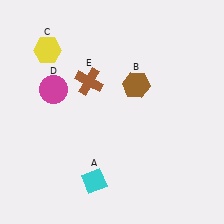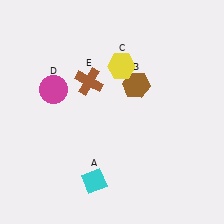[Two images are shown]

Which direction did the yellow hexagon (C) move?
The yellow hexagon (C) moved right.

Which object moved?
The yellow hexagon (C) moved right.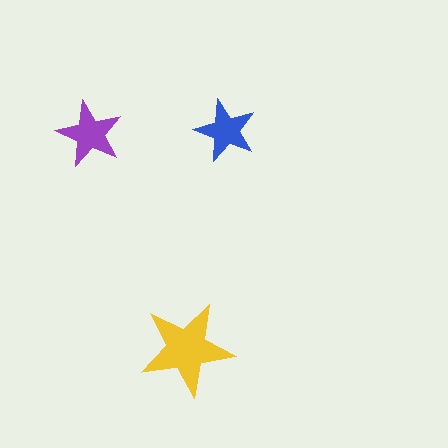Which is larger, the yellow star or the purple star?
The yellow one.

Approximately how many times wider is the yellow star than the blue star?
About 1.5 times wider.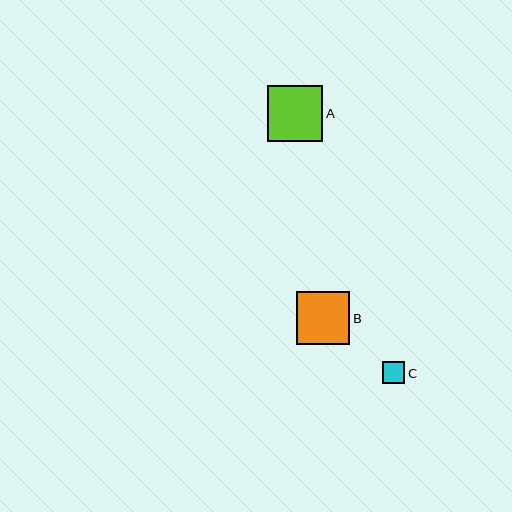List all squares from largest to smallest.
From largest to smallest: A, B, C.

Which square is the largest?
Square A is the largest with a size of approximately 56 pixels.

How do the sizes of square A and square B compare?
Square A and square B are approximately the same size.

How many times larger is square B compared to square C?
Square B is approximately 2.4 times the size of square C.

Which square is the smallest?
Square C is the smallest with a size of approximately 22 pixels.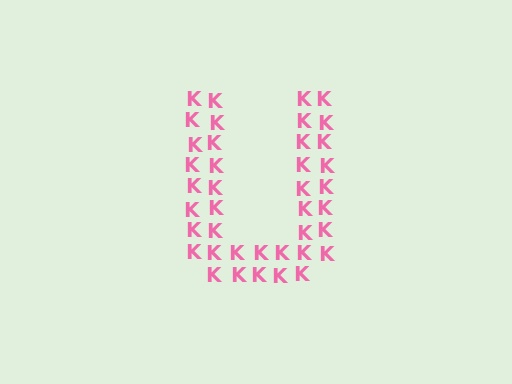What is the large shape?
The large shape is the letter U.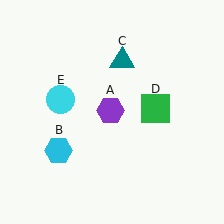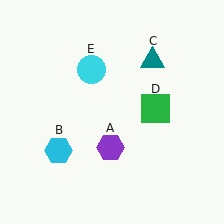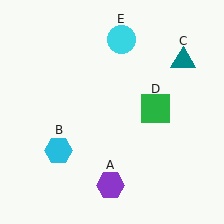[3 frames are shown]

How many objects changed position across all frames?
3 objects changed position: purple hexagon (object A), teal triangle (object C), cyan circle (object E).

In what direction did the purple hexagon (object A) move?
The purple hexagon (object A) moved down.